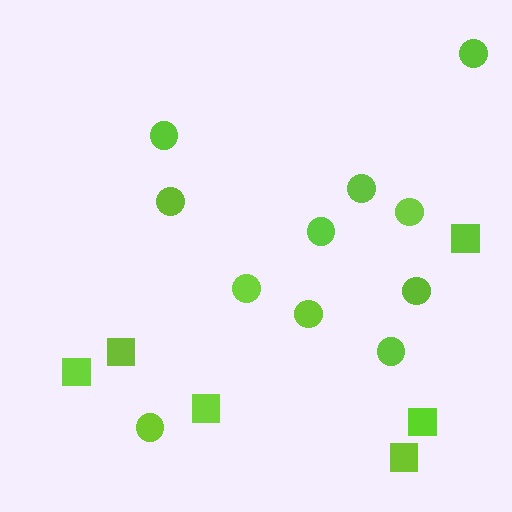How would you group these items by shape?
There are 2 groups: one group of circles (11) and one group of squares (6).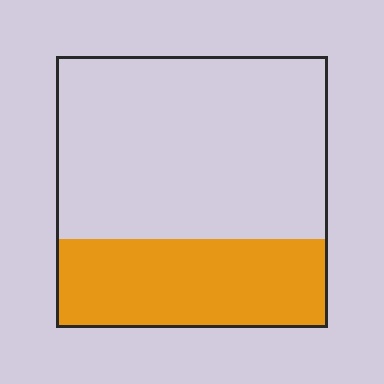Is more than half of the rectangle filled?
No.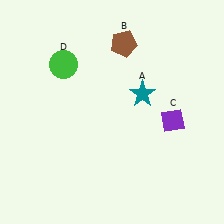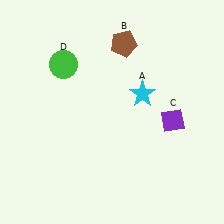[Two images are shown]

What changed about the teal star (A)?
In Image 1, A is teal. In Image 2, it changed to cyan.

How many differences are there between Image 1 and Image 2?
There is 1 difference between the two images.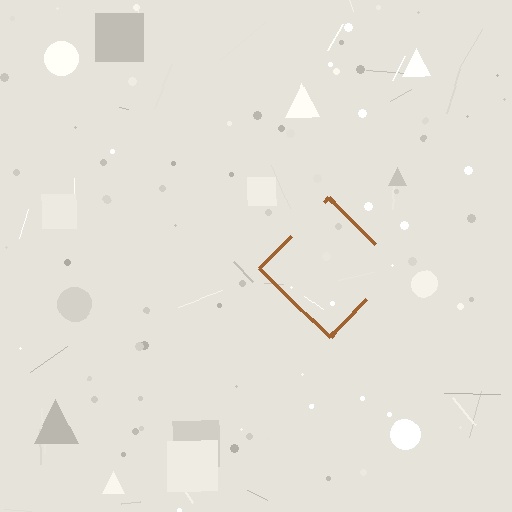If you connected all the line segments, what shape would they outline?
They would outline a diamond.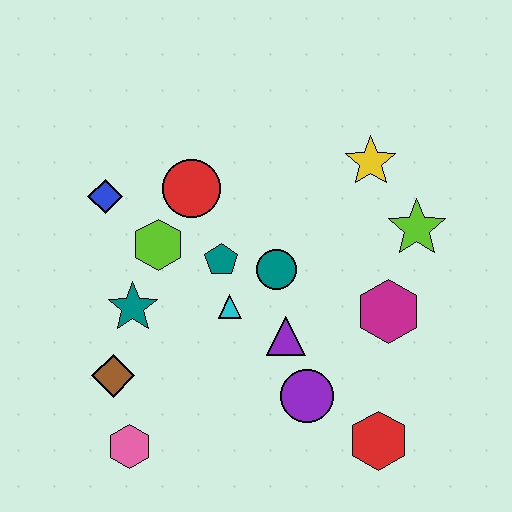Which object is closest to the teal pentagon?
The cyan triangle is closest to the teal pentagon.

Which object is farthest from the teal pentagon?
The red hexagon is farthest from the teal pentagon.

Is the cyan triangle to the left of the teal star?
No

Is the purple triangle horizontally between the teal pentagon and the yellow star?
Yes